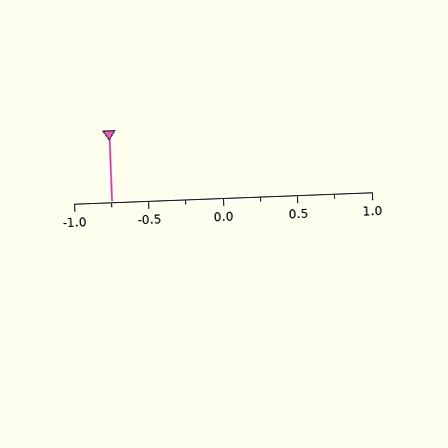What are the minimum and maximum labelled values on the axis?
The axis runs from -1.0 to 1.0.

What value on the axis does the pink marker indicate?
The marker indicates approximately -0.75.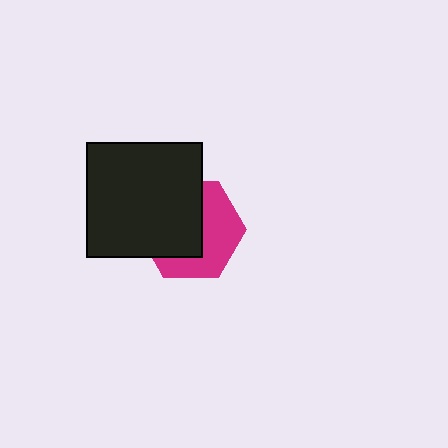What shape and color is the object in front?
The object in front is a black square.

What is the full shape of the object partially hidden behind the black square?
The partially hidden object is a magenta hexagon.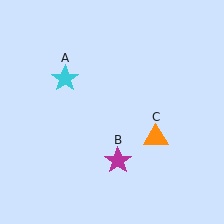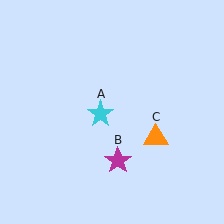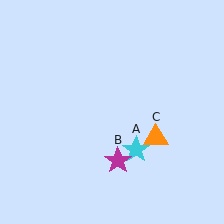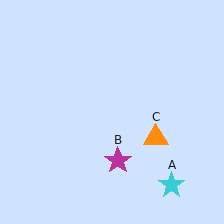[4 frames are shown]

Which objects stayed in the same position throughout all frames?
Magenta star (object B) and orange triangle (object C) remained stationary.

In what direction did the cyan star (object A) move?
The cyan star (object A) moved down and to the right.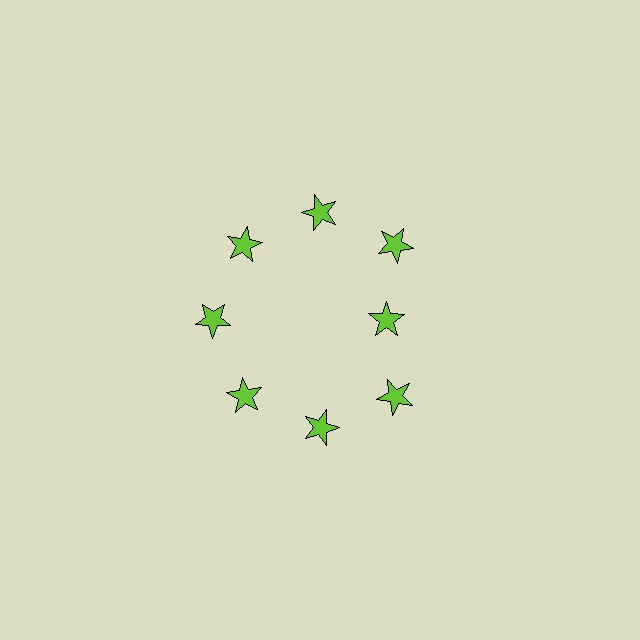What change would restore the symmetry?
The symmetry would be restored by moving it outward, back onto the ring so that all 8 stars sit at equal angles and equal distance from the center.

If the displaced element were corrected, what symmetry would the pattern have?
It would have 8-fold rotational symmetry — the pattern would map onto itself every 45 degrees.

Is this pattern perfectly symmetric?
No. The 8 lime stars are arranged in a ring, but one element near the 3 o'clock position is pulled inward toward the center, breaking the 8-fold rotational symmetry.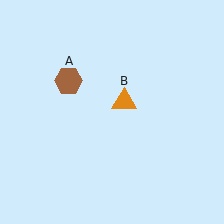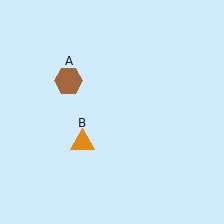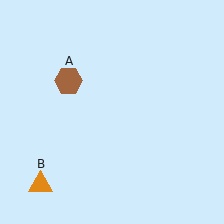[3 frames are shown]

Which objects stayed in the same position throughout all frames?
Brown hexagon (object A) remained stationary.